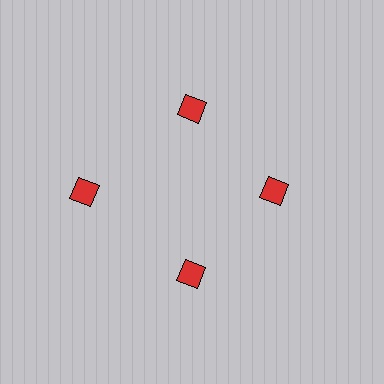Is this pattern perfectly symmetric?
No. The 4 red squares are arranged in a ring, but one element near the 9 o'clock position is pushed outward from the center, breaking the 4-fold rotational symmetry.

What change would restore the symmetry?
The symmetry would be restored by moving it inward, back onto the ring so that all 4 squares sit at equal angles and equal distance from the center.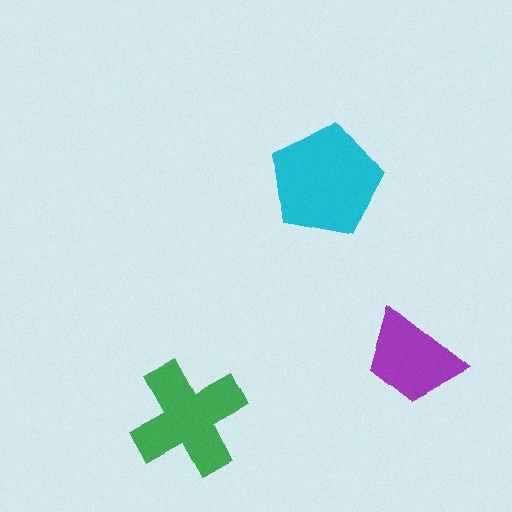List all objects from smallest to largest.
The purple trapezoid, the green cross, the cyan pentagon.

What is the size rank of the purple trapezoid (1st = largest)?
3rd.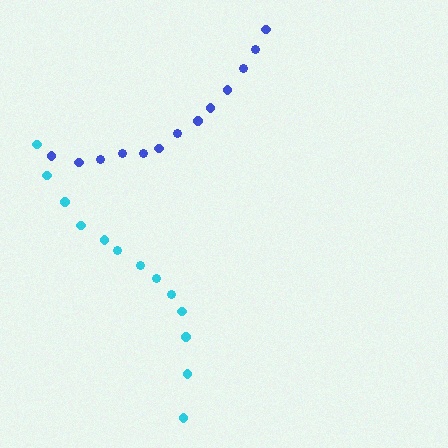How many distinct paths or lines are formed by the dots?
There are 2 distinct paths.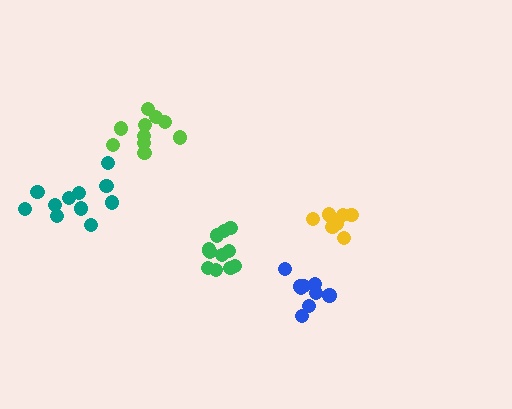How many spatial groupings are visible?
There are 5 spatial groupings.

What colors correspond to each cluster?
The clusters are colored: lime, yellow, blue, green, teal.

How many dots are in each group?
Group 1: 10 dots, Group 2: 8 dots, Group 3: 9 dots, Group 4: 12 dots, Group 5: 11 dots (50 total).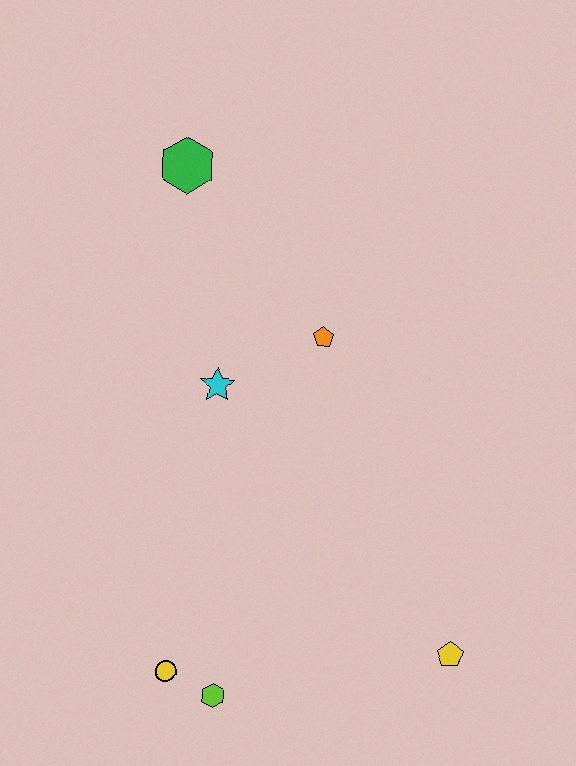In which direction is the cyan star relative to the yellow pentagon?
The cyan star is above the yellow pentagon.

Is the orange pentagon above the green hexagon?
No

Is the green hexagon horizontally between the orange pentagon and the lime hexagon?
No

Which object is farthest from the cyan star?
The yellow pentagon is farthest from the cyan star.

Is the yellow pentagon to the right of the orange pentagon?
Yes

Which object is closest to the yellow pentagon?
The lime hexagon is closest to the yellow pentagon.